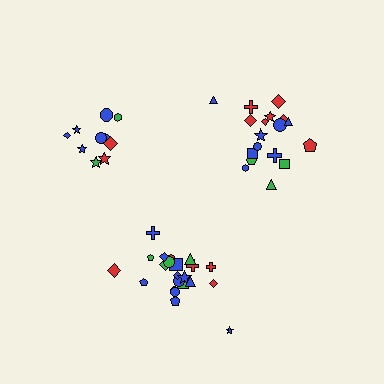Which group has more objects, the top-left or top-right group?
The top-right group.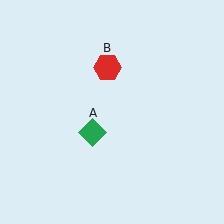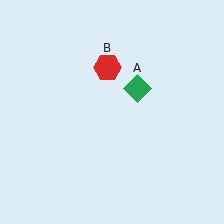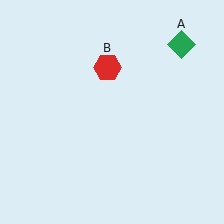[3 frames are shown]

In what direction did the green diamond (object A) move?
The green diamond (object A) moved up and to the right.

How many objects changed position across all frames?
1 object changed position: green diamond (object A).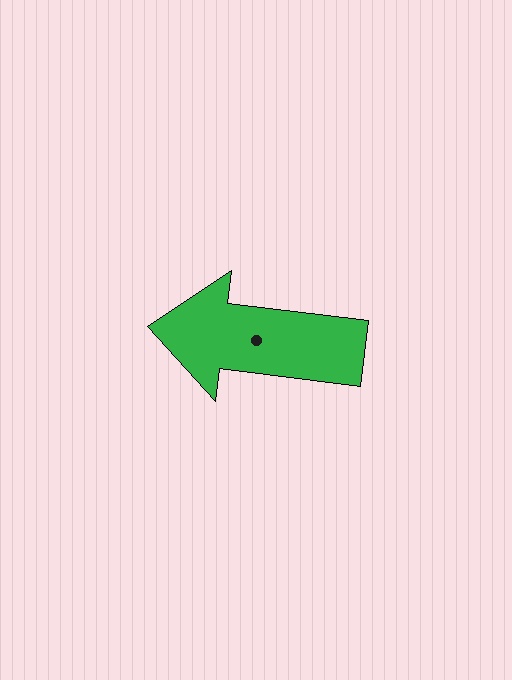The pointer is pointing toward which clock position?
Roughly 9 o'clock.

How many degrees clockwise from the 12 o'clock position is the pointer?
Approximately 277 degrees.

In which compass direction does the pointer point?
West.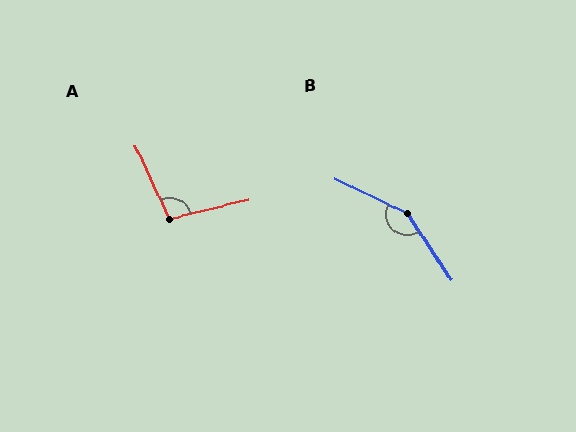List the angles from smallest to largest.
A (101°), B (150°).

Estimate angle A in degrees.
Approximately 101 degrees.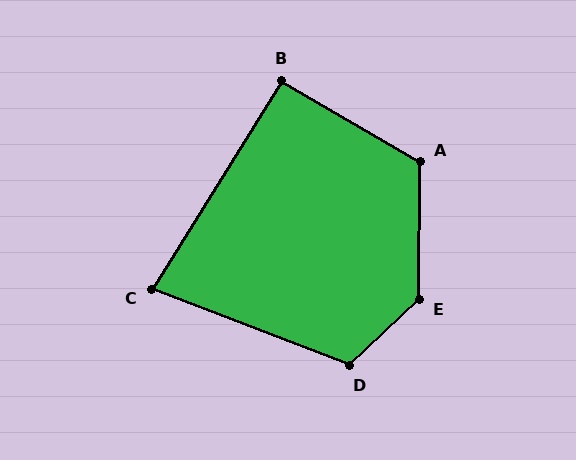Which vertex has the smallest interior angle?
C, at approximately 79 degrees.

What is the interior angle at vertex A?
Approximately 120 degrees (obtuse).